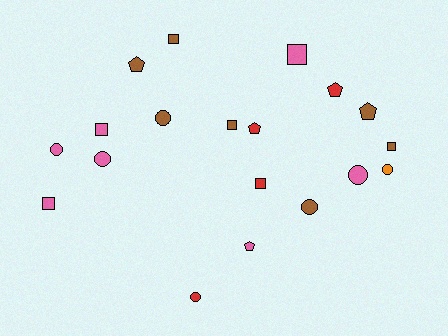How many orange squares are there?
There are no orange squares.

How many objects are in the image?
There are 19 objects.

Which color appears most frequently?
Pink, with 7 objects.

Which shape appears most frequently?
Square, with 7 objects.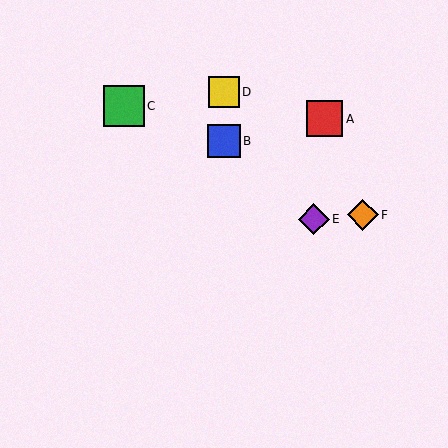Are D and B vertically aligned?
Yes, both are at x≈224.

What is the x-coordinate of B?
Object B is at x≈224.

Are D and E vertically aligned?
No, D is at x≈224 and E is at x≈314.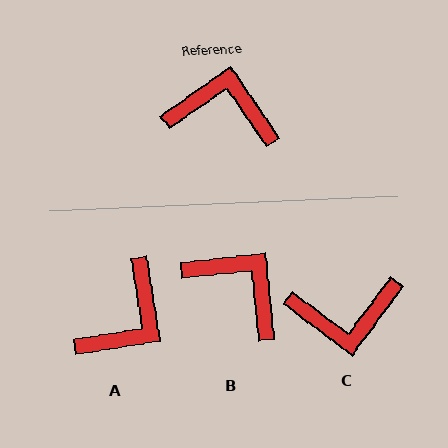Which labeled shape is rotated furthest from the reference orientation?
C, about 161 degrees away.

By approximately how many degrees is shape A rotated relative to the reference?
Approximately 116 degrees clockwise.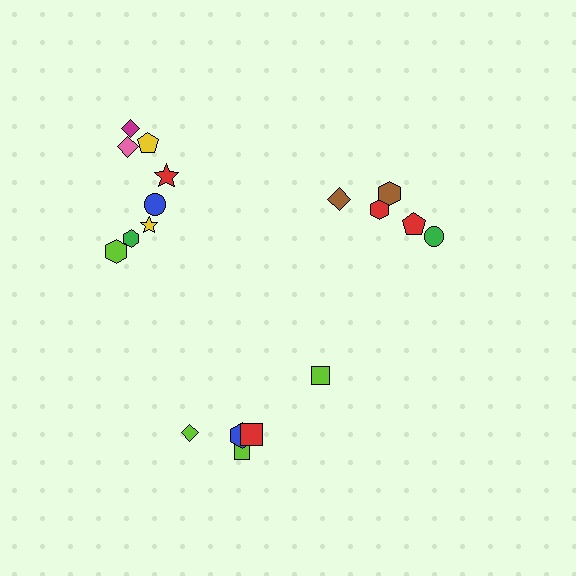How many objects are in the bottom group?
There are 6 objects.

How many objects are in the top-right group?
There are 5 objects.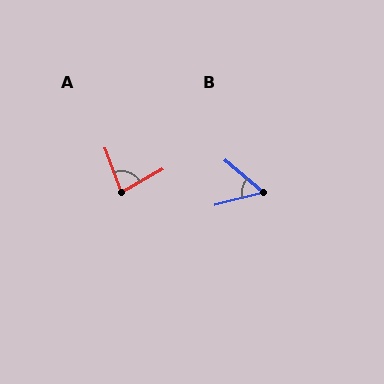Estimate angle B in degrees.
Approximately 55 degrees.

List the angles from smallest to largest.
B (55°), A (80°).